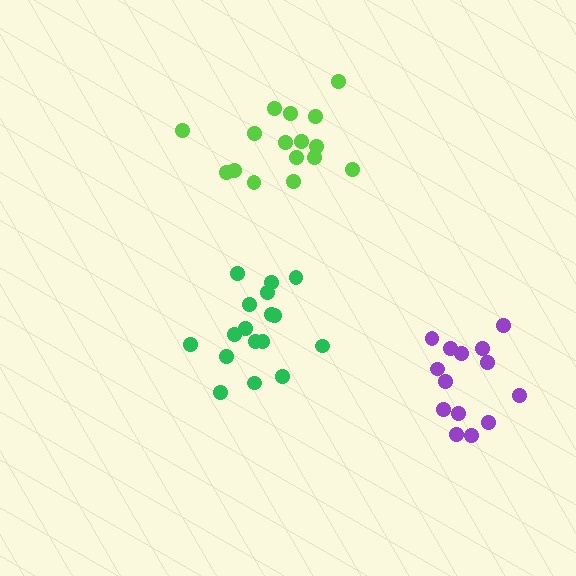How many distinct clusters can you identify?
There are 3 distinct clusters.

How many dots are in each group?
Group 1: 16 dots, Group 2: 17 dots, Group 3: 14 dots (47 total).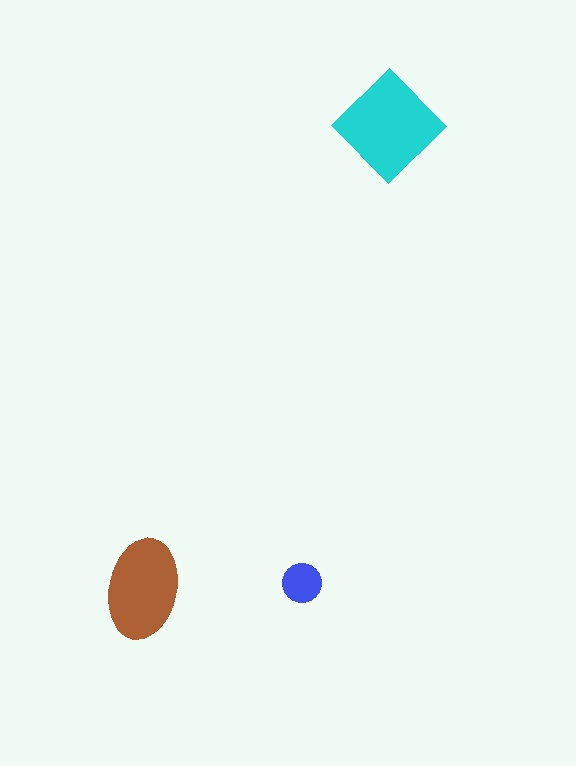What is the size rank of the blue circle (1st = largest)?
3rd.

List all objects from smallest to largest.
The blue circle, the brown ellipse, the cyan diamond.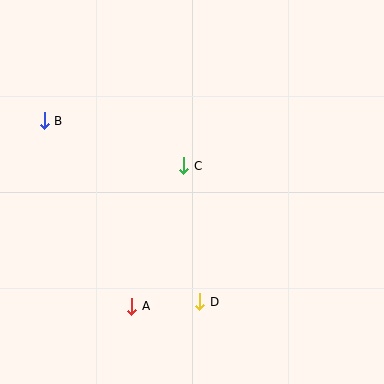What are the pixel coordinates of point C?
Point C is at (183, 166).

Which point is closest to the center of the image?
Point C at (183, 166) is closest to the center.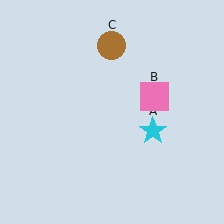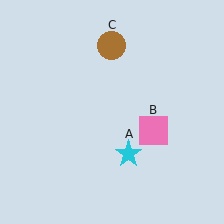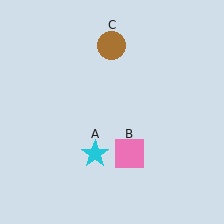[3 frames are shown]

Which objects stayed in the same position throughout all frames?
Brown circle (object C) remained stationary.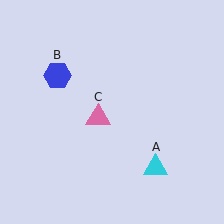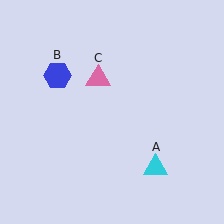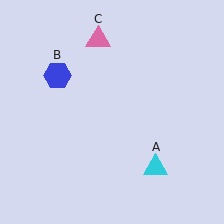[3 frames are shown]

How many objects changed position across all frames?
1 object changed position: pink triangle (object C).